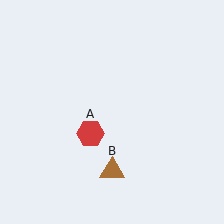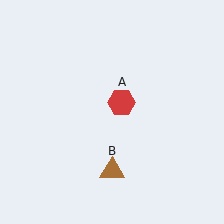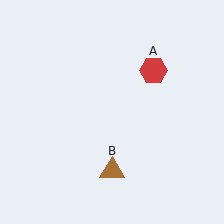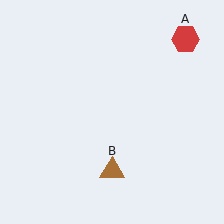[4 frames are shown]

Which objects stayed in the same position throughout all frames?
Brown triangle (object B) remained stationary.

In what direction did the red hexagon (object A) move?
The red hexagon (object A) moved up and to the right.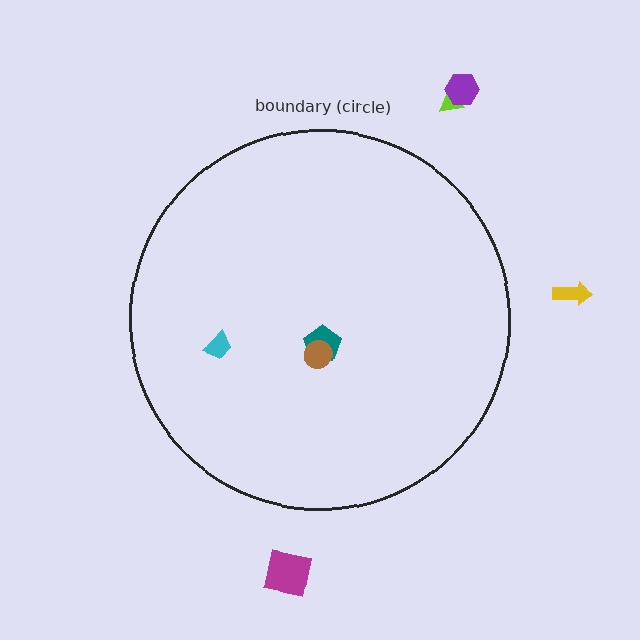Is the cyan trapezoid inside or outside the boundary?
Inside.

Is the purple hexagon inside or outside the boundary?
Outside.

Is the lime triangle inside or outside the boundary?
Outside.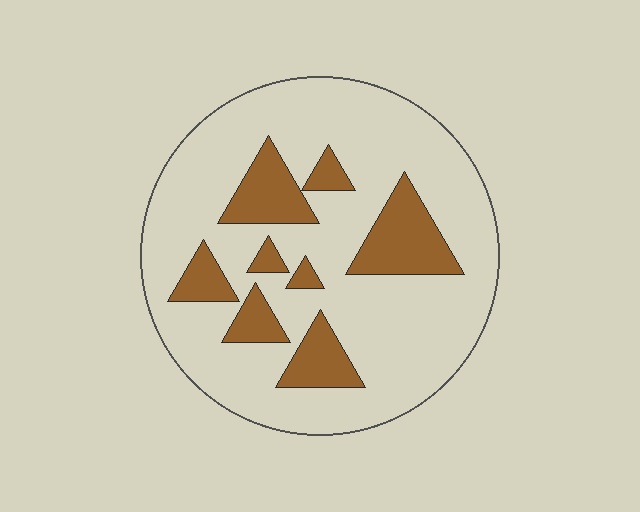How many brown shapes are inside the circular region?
8.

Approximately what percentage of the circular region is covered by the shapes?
Approximately 20%.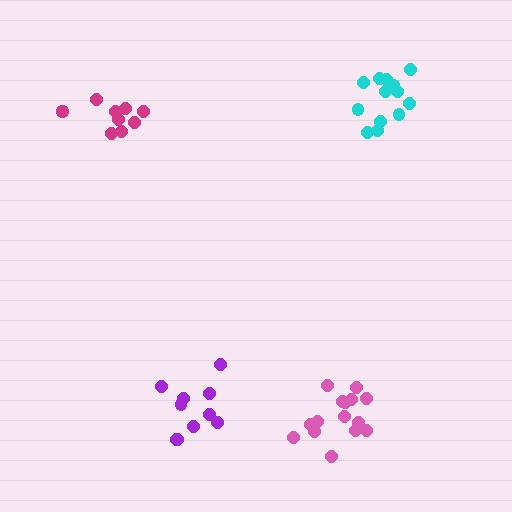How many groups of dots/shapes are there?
There are 4 groups.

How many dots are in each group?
Group 1: 10 dots, Group 2: 10 dots, Group 3: 13 dots, Group 4: 15 dots (48 total).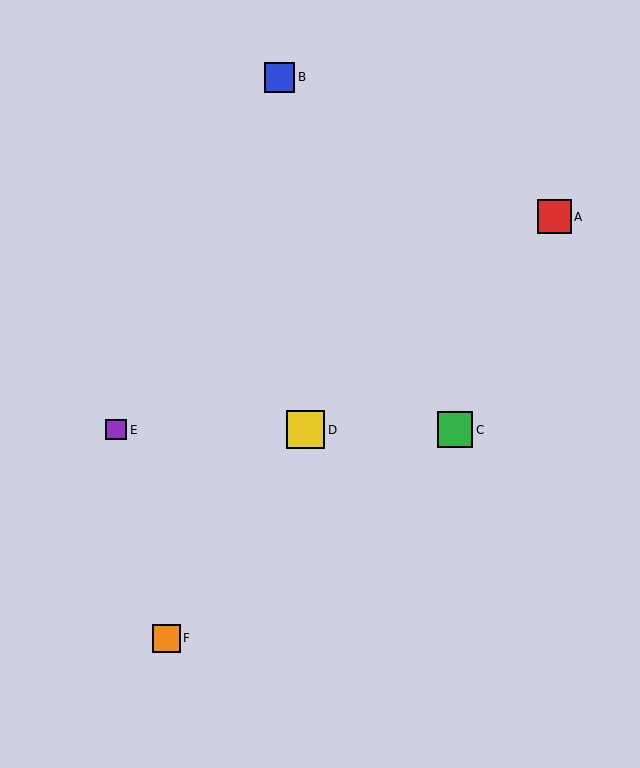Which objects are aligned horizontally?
Objects C, D, E are aligned horizontally.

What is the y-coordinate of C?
Object C is at y≈430.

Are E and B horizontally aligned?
No, E is at y≈430 and B is at y≈77.